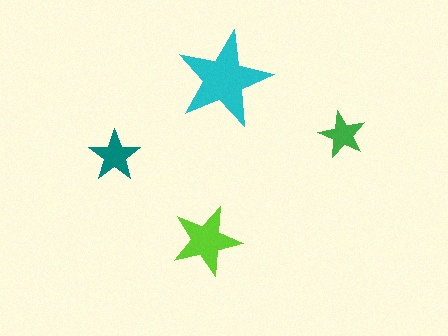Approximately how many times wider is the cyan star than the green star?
About 2 times wider.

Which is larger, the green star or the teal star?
The teal one.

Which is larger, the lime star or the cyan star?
The cyan one.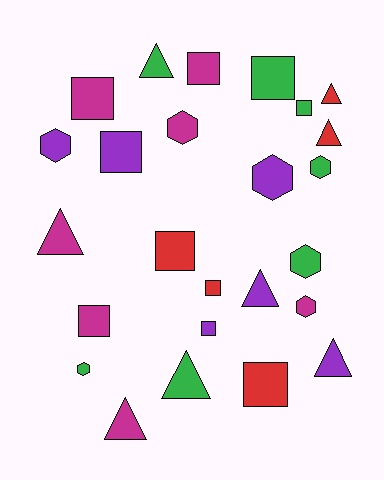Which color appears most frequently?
Magenta, with 7 objects.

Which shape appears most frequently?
Square, with 10 objects.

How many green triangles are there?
There are 2 green triangles.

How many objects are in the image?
There are 25 objects.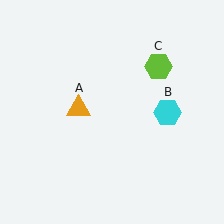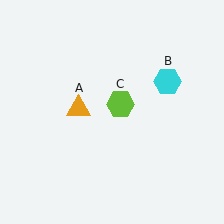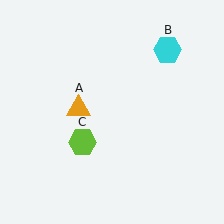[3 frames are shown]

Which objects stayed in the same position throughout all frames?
Orange triangle (object A) remained stationary.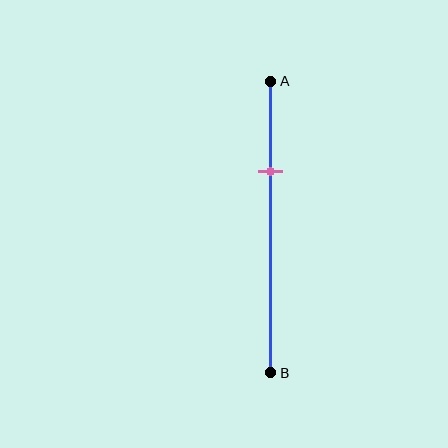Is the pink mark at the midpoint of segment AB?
No, the mark is at about 30% from A, not at the 50% midpoint.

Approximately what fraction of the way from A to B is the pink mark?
The pink mark is approximately 30% of the way from A to B.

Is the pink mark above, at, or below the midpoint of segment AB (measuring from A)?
The pink mark is above the midpoint of segment AB.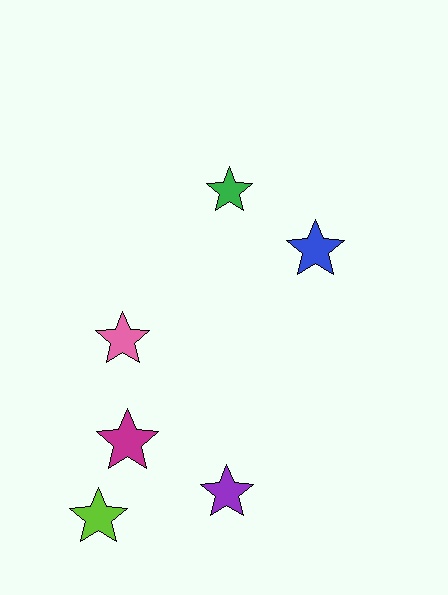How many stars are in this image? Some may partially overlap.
There are 6 stars.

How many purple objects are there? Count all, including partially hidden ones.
There is 1 purple object.